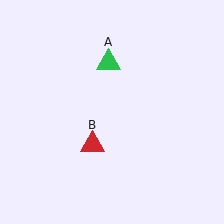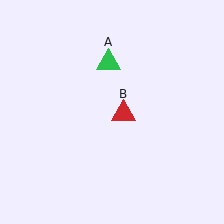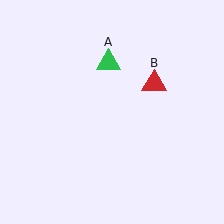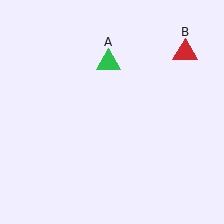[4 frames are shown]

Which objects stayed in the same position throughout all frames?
Green triangle (object A) remained stationary.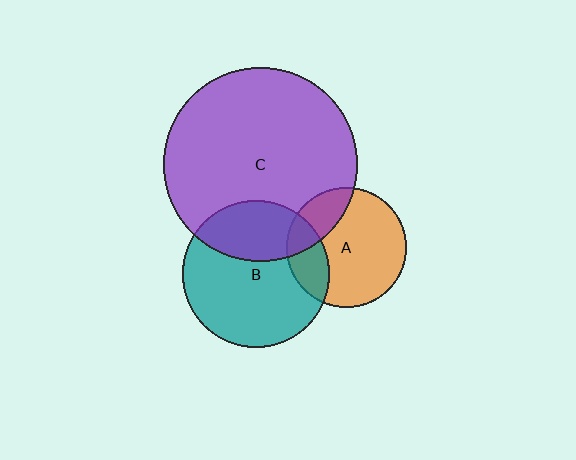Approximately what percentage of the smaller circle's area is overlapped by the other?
Approximately 25%.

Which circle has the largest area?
Circle C (purple).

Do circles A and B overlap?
Yes.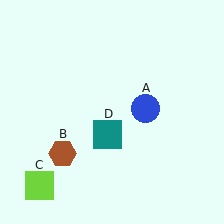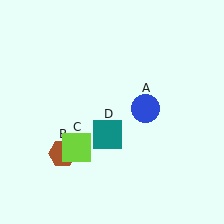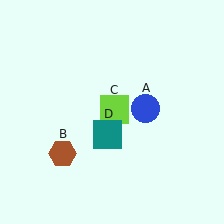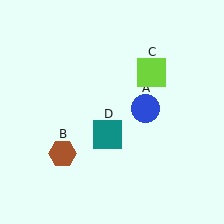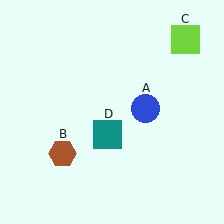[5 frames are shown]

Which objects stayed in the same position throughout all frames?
Blue circle (object A) and brown hexagon (object B) and teal square (object D) remained stationary.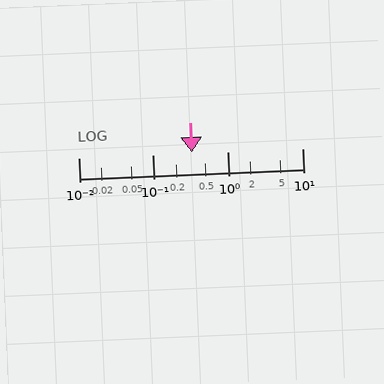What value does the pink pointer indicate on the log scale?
The pointer indicates approximately 0.33.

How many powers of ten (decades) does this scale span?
The scale spans 3 decades, from 0.01 to 10.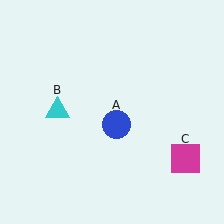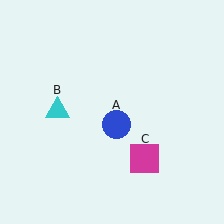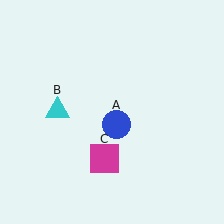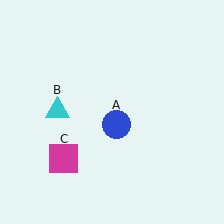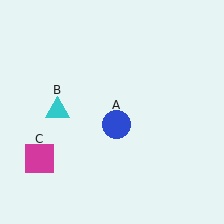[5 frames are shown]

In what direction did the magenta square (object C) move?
The magenta square (object C) moved left.